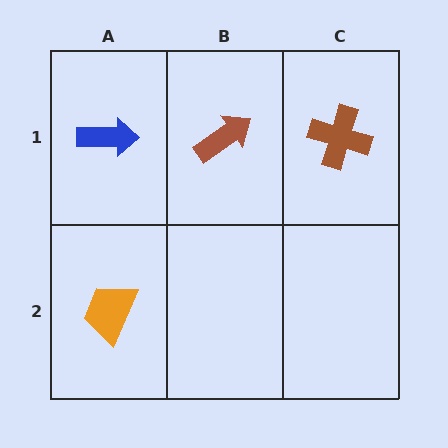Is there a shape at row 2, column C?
No, that cell is empty.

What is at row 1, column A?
A blue arrow.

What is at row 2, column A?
An orange trapezoid.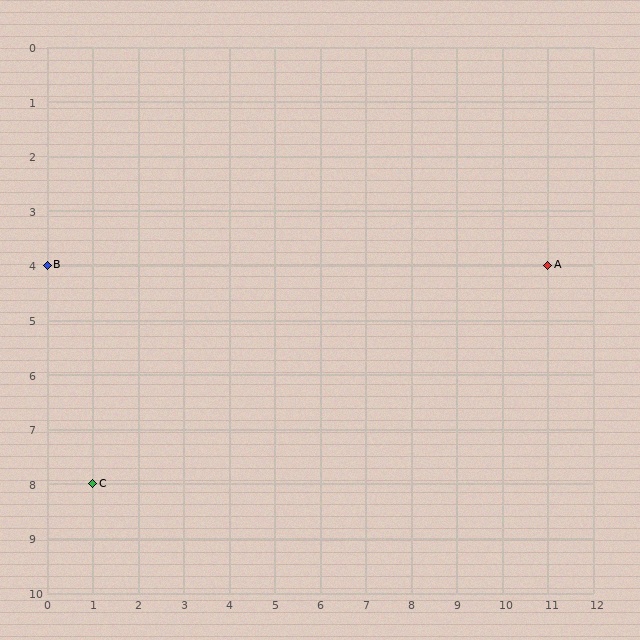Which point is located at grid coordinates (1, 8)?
Point C is at (1, 8).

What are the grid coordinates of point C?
Point C is at grid coordinates (1, 8).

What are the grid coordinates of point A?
Point A is at grid coordinates (11, 4).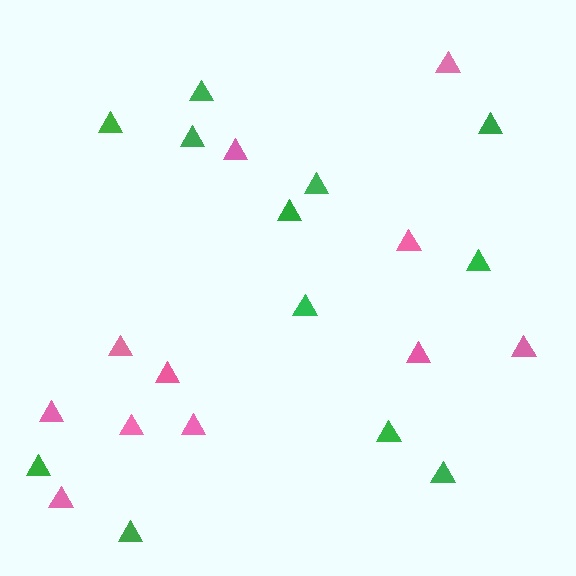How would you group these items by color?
There are 2 groups: one group of green triangles (12) and one group of pink triangles (11).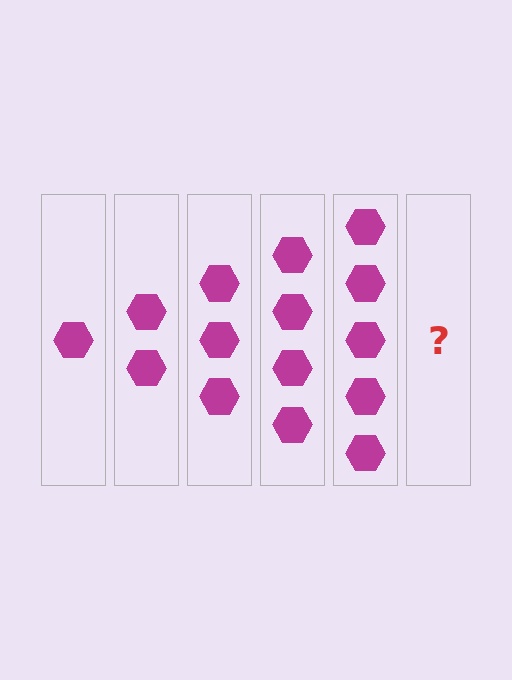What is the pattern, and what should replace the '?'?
The pattern is that each step adds one more hexagon. The '?' should be 6 hexagons.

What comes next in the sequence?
The next element should be 6 hexagons.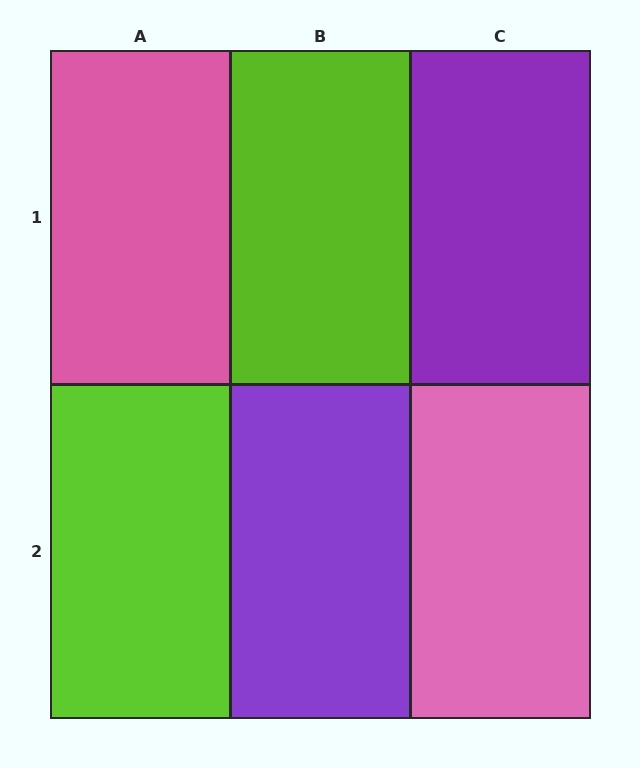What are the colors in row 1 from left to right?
Pink, lime, purple.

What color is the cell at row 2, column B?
Purple.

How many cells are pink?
2 cells are pink.